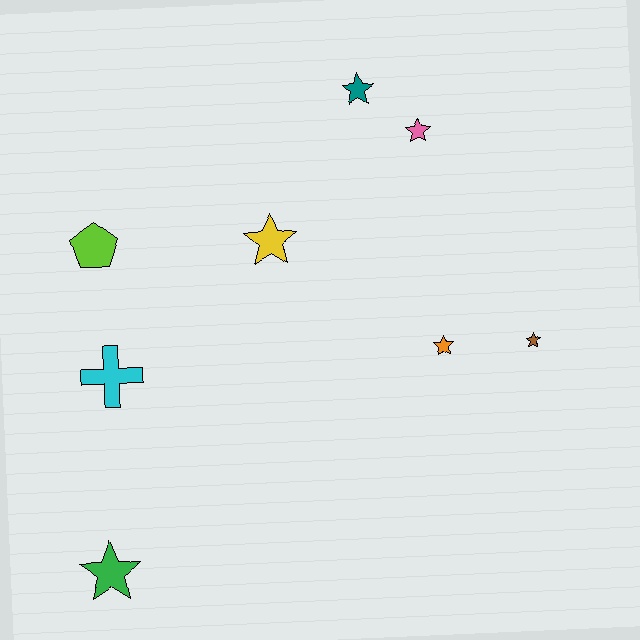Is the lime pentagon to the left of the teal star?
Yes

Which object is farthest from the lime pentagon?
The brown star is farthest from the lime pentagon.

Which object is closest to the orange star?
The brown star is closest to the orange star.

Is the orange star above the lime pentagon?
No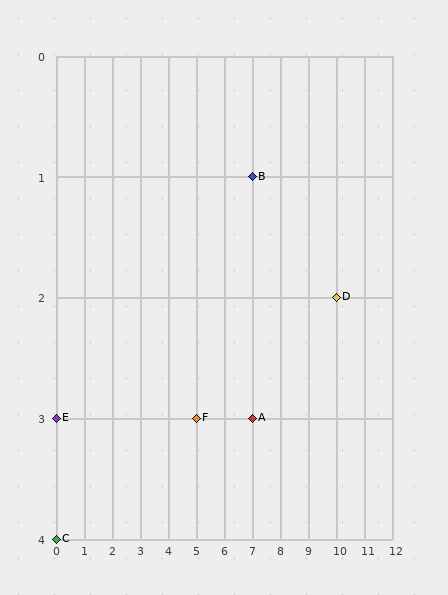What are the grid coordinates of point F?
Point F is at grid coordinates (5, 3).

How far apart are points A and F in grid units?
Points A and F are 2 columns apart.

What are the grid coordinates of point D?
Point D is at grid coordinates (10, 2).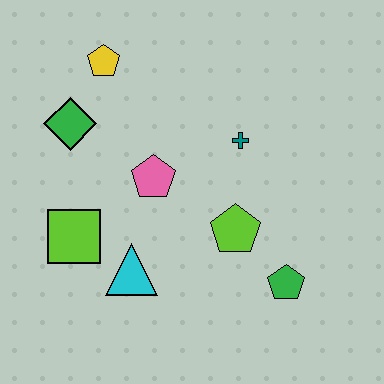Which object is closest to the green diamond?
The yellow pentagon is closest to the green diamond.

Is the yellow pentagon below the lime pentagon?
No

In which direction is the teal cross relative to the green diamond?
The teal cross is to the right of the green diamond.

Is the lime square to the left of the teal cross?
Yes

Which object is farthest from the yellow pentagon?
The green pentagon is farthest from the yellow pentagon.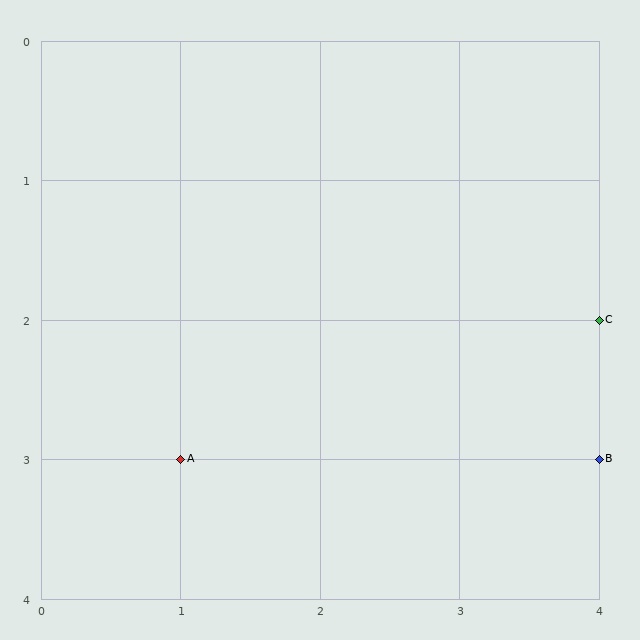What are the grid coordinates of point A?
Point A is at grid coordinates (1, 3).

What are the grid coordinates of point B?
Point B is at grid coordinates (4, 3).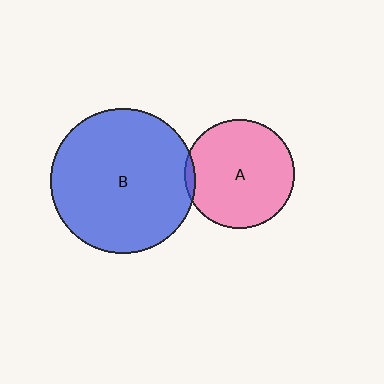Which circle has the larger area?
Circle B (blue).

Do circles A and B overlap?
Yes.